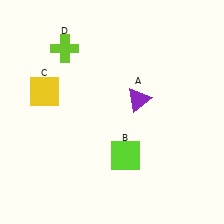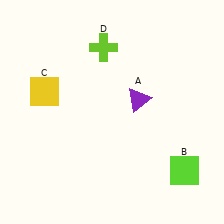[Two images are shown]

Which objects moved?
The objects that moved are: the lime square (B), the lime cross (D).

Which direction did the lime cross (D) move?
The lime cross (D) moved right.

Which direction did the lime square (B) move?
The lime square (B) moved right.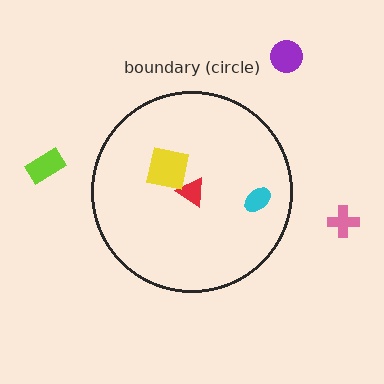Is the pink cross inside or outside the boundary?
Outside.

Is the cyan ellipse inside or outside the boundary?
Inside.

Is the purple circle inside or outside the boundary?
Outside.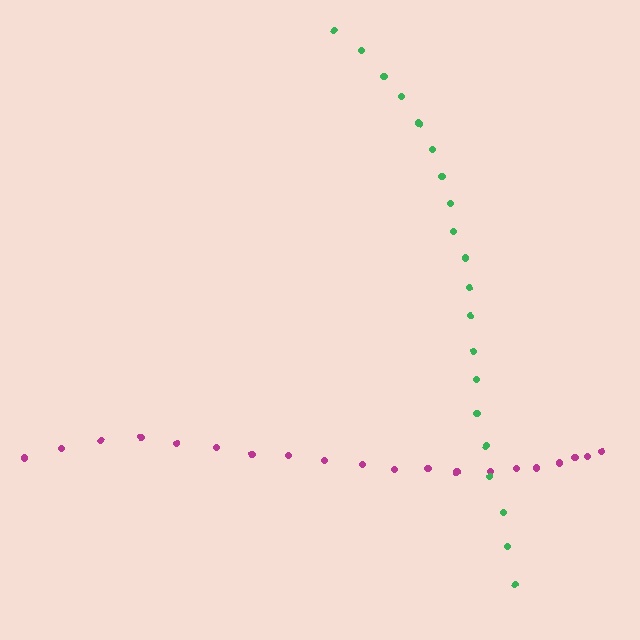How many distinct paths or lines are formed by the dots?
There are 2 distinct paths.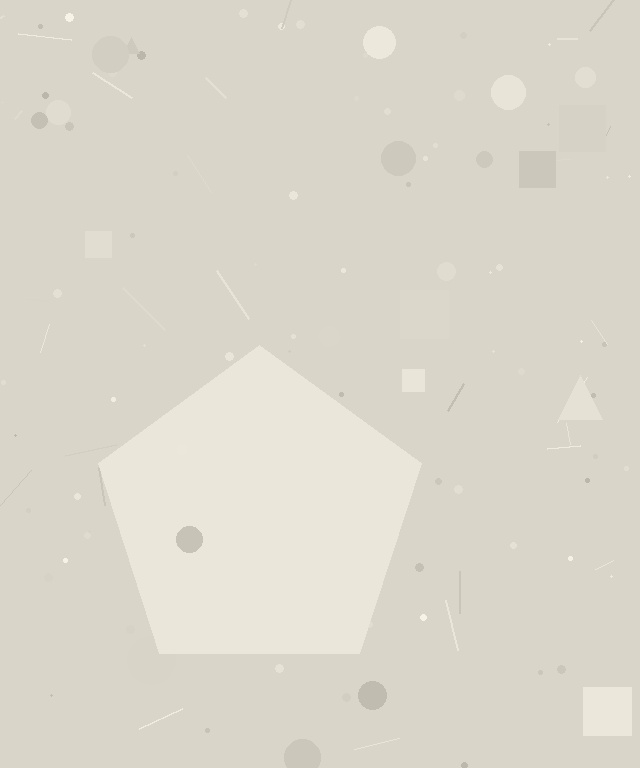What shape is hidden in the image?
A pentagon is hidden in the image.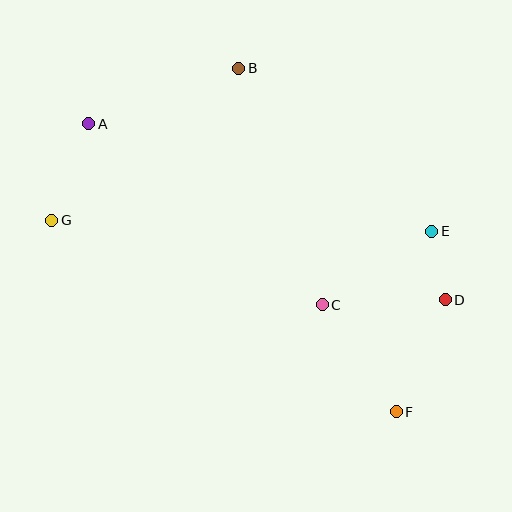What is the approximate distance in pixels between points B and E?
The distance between B and E is approximately 253 pixels.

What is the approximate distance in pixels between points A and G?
The distance between A and G is approximately 103 pixels.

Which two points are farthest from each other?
Points A and F are farthest from each other.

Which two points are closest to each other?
Points D and E are closest to each other.